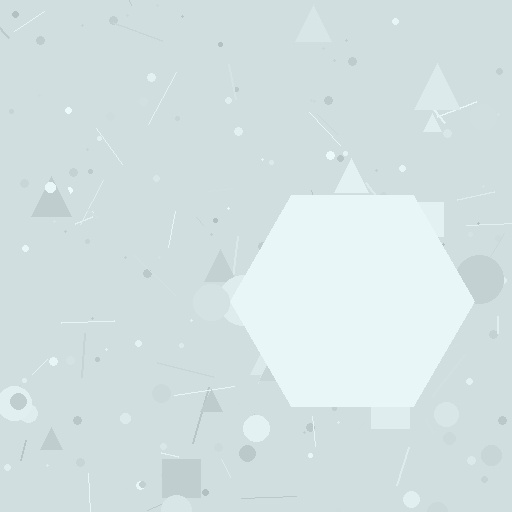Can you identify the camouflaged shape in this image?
The camouflaged shape is a hexagon.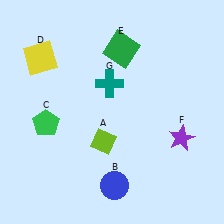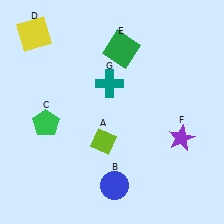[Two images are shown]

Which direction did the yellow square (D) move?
The yellow square (D) moved up.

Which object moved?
The yellow square (D) moved up.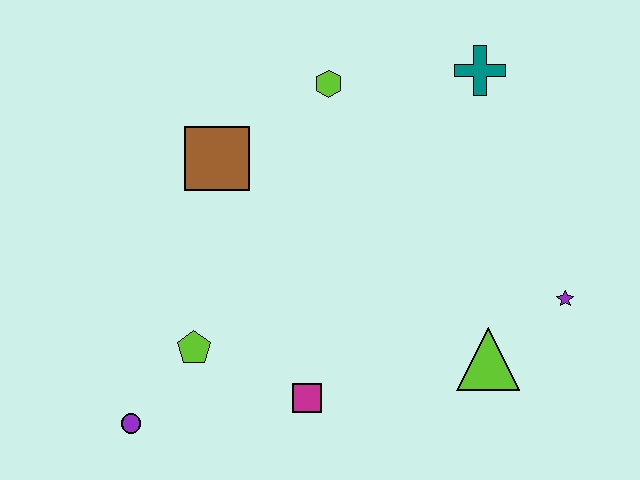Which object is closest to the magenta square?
The lime pentagon is closest to the magenta square.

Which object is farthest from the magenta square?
The teal cross is farthest from the magenta square.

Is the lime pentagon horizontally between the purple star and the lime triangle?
No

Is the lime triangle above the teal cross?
No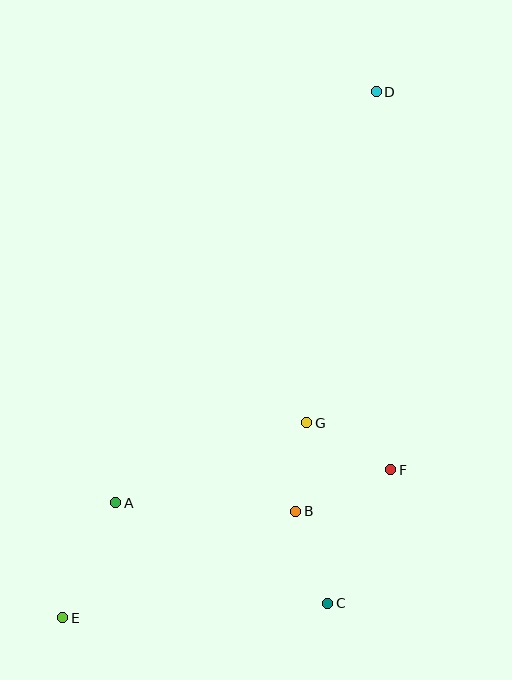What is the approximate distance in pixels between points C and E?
The distance between C and E is approximately 265 pixels.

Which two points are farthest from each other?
Points D and E are farthest from each other.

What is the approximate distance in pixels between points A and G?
The distance between A and G is approximately 207 pixels.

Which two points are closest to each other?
Points B and G are closest to each other.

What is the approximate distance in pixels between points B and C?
The distance between B and C is approximately 97 pixels.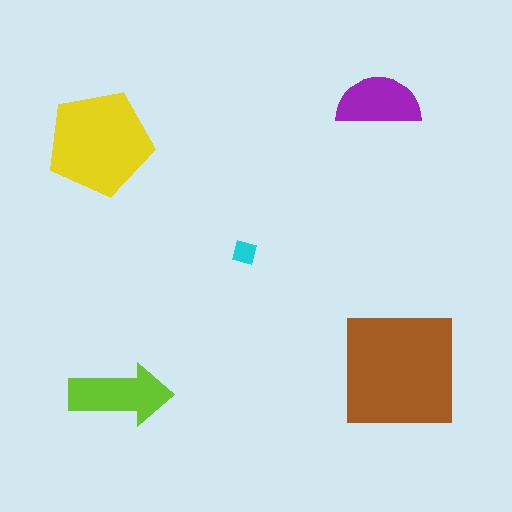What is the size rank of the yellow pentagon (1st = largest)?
2nd.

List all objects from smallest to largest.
The cyan diamond, the purple semicircle, the lime arrow, the yellow pentagon, the brown square.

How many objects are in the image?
There are 5 objects in the image.